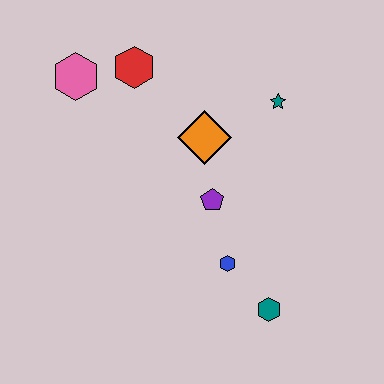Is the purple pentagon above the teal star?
No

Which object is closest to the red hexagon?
The pink hexagon is closest to the red hexagon.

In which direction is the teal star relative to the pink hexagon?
The teal star is to the right of the pink hexagon.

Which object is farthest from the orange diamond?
The teal hexagon is farthest from the orange diamond.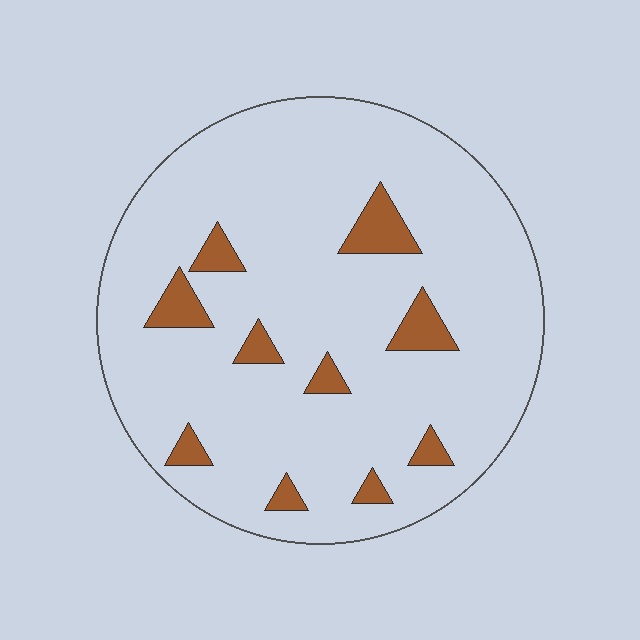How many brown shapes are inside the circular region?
10.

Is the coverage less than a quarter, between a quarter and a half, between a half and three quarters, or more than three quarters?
Less than a quarter.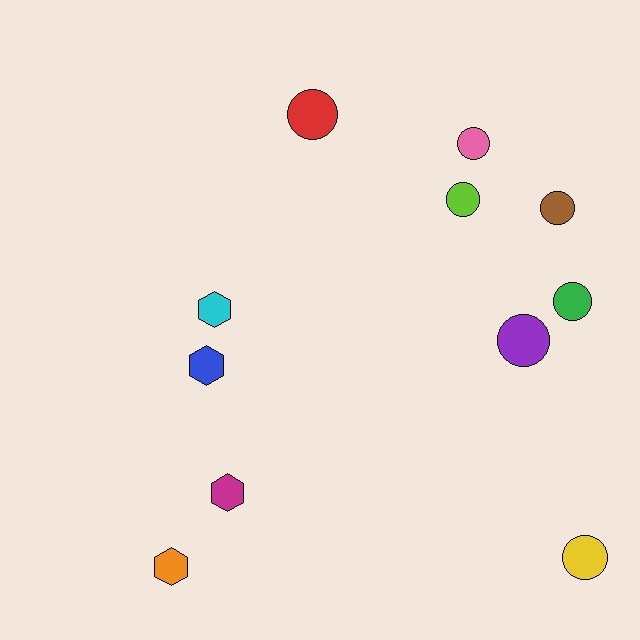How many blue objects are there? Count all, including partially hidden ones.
There is 1 blue object.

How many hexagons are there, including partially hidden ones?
There are 4 hexagons.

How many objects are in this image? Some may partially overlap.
There are 11 objects.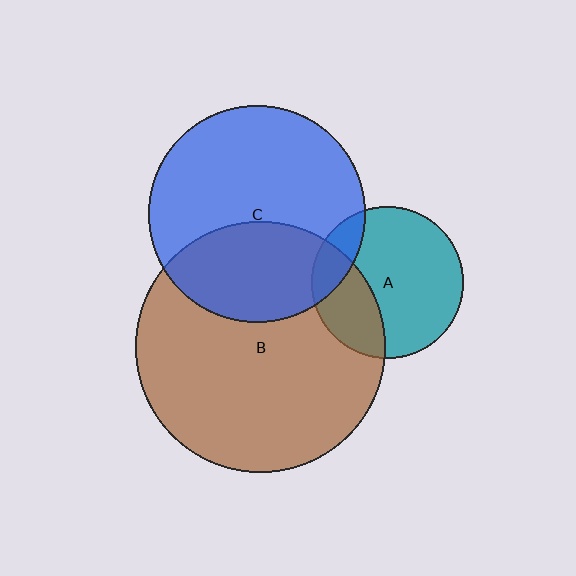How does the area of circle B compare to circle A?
Approximately 2.7 times.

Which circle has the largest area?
Circle B (brown).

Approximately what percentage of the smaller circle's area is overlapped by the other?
Approximately 30%.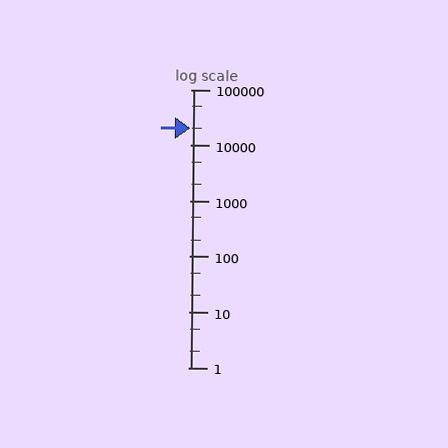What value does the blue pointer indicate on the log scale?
The pointer indicates approximately 20000.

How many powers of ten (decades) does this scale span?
The scale spans 5 decades, from 1 to 100000.